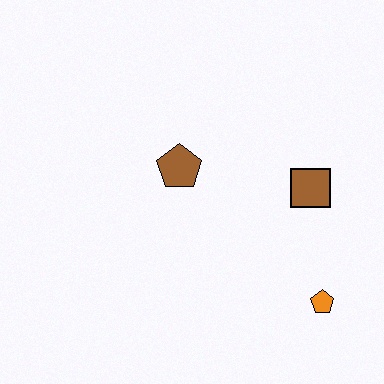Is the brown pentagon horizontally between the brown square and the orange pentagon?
No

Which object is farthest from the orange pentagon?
The brown pentagon is farthest from the orange pentagon.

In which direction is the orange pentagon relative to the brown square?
The orange pentagon is below the brown square.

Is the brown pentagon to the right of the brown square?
No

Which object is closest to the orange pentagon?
The brown square is closest to the orange pentagon.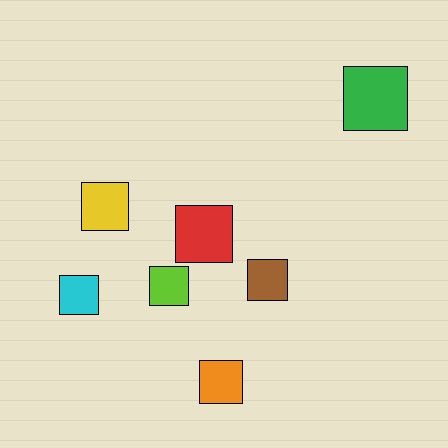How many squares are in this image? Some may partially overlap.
There are 7 squares.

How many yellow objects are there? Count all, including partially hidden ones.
There is 1 yellow object.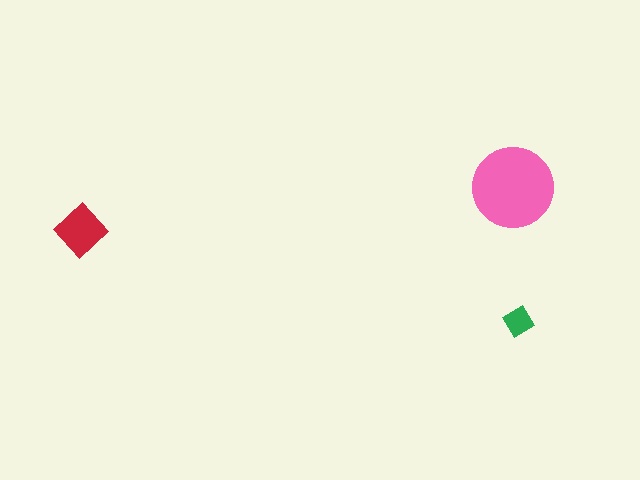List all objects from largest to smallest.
The pink circle, the red diamond, the green diamond.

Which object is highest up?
The pink circle is topmost.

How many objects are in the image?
There are 3 objects in the image.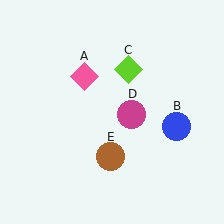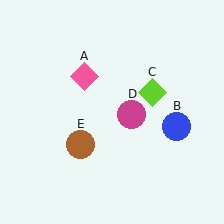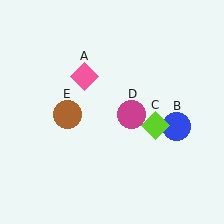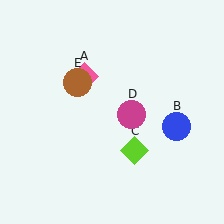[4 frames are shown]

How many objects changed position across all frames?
2 objects changed position: lime diamond (object C), brown circle (object E).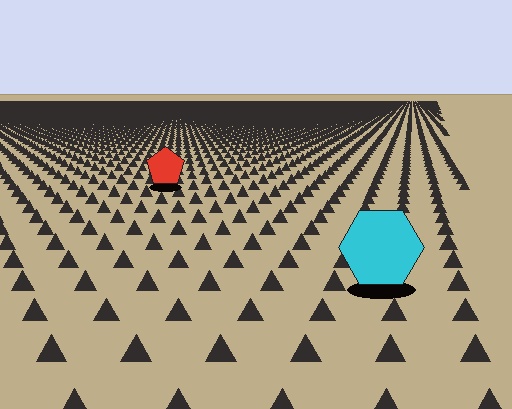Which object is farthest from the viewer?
The red pentagon is farthest from the viewer. It appears smaller and the ground texture around it is denser.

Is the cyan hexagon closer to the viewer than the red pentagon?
Yes. The cyan hexagon is closer — you can tell from the texture gradient: the ground texture is coarser near it.